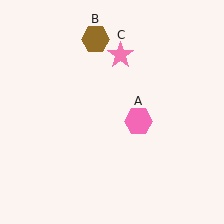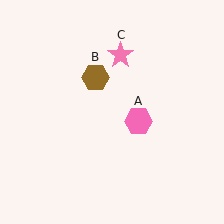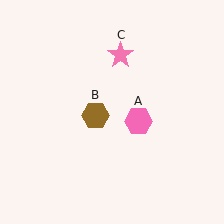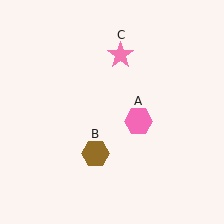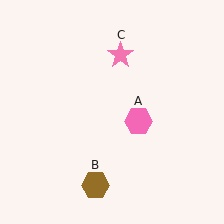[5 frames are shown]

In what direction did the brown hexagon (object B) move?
The brown hexagon (object B) moved down.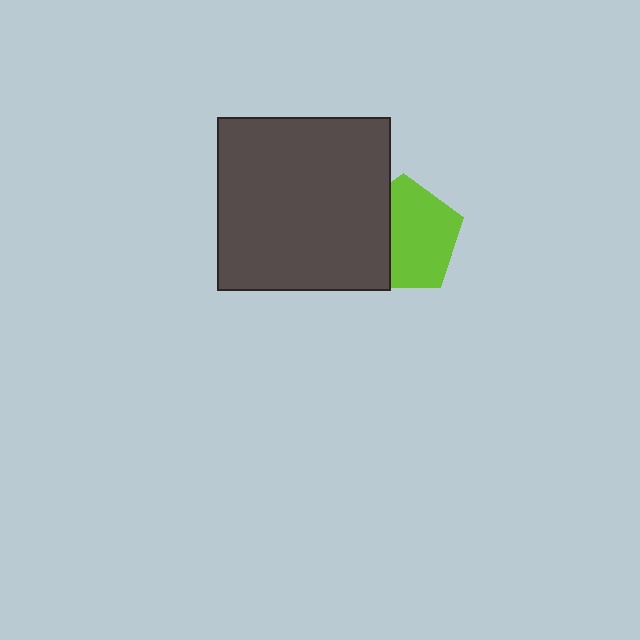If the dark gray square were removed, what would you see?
You would see the complete lime pentagon.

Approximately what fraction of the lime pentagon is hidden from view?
Roughly 37% of the lime pentagon is hidden behind the dark gray square.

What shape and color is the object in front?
The object in front is a dark gray square.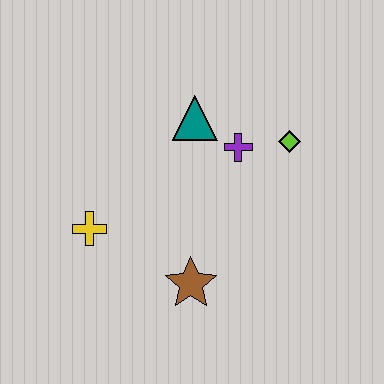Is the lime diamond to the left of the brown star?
No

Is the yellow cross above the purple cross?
No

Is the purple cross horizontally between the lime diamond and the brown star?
Yes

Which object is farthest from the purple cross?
The yellow cross is farthest from the purple cross.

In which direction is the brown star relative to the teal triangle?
The brown star is below the teal triangle.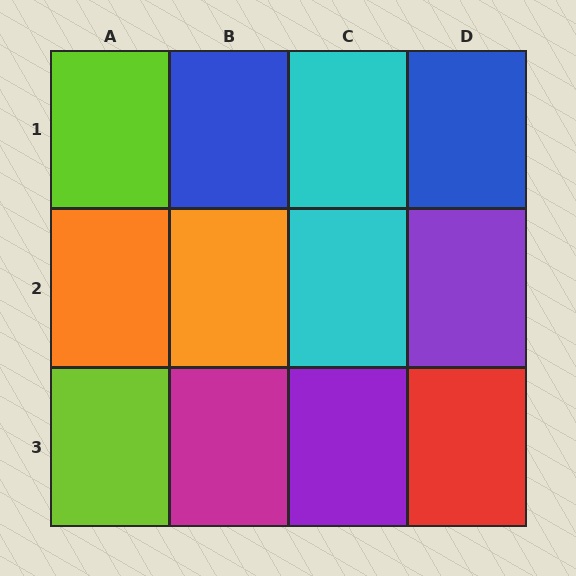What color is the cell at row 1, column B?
Blue.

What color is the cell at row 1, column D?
Blue.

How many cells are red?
1 cell is red.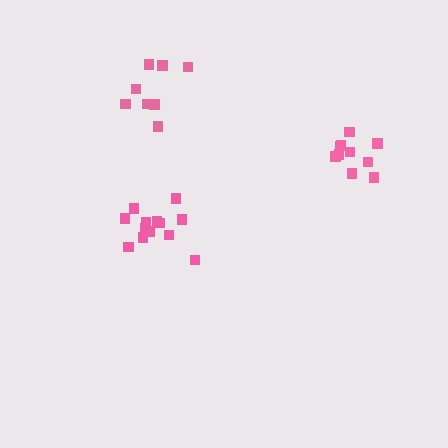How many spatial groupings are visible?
There are 3 spatial groupings.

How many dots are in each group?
Group 1: 10 dots, Group 2: 8 dots, Group 3: 13 dots (31 total).